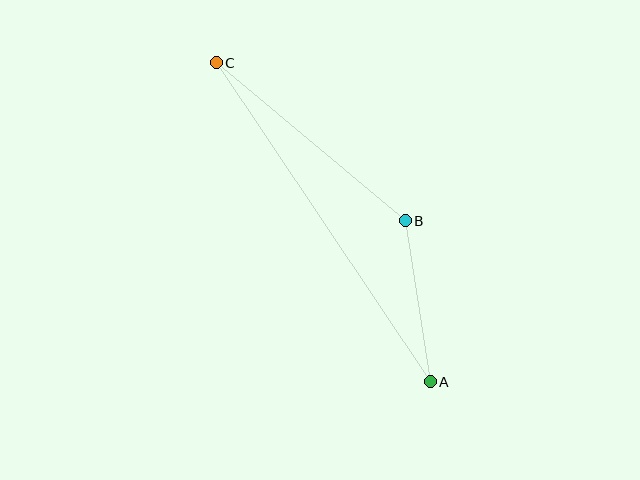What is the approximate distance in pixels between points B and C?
The distance between B and C is approximately 246 pixels.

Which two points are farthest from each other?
Points A and C are farthest from each other.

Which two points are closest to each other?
Points A and B are closest to each other.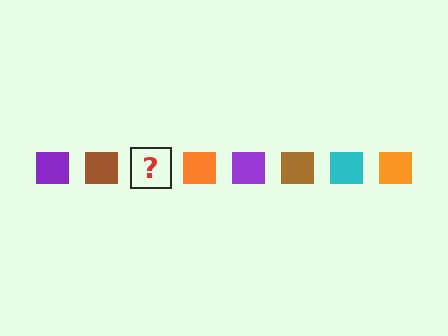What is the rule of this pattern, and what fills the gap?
The rule is that the pattern cycles through purple, brown, cyan, orange squares. The gap should be filled with a cyan square.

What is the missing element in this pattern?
The missing element is a cyan square.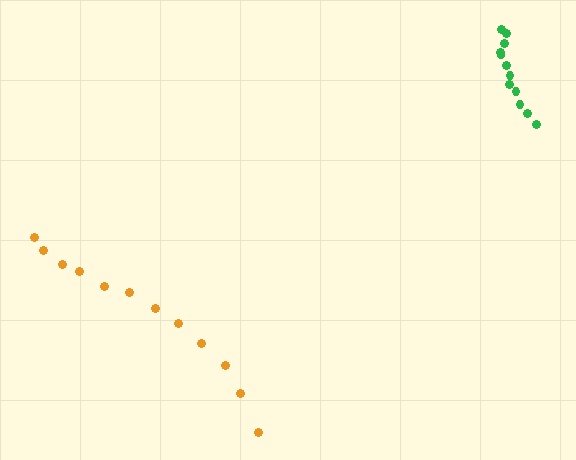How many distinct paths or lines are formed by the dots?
There are 2 distinct paths.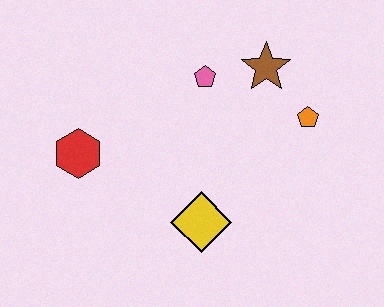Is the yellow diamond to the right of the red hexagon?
Yes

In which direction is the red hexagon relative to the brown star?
The red hexagon is to the left of the brown star.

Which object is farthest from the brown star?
The red hexagon is farthest from the brown star.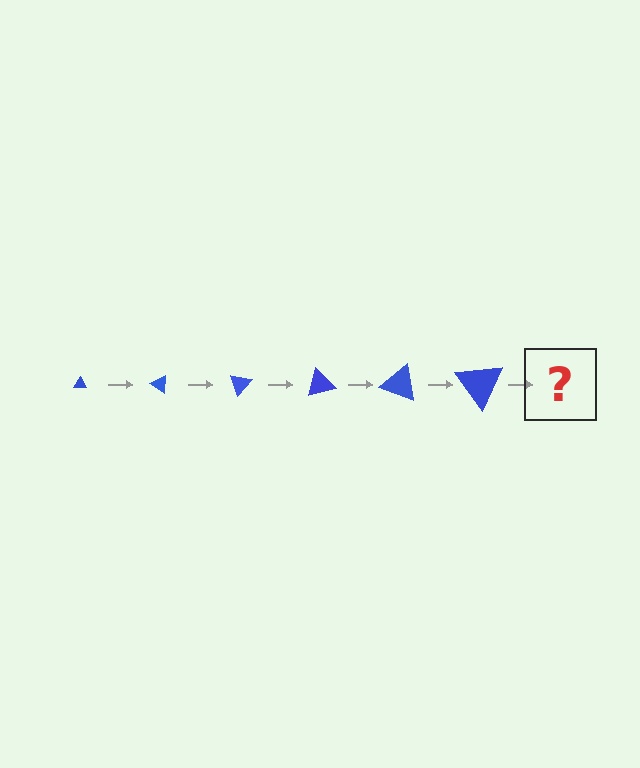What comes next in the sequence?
The next element should be a triangle, larger than the previous one and rotated 210 degrees from the start.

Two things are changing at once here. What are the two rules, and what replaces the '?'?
The two rules are that the triangle grows larger each step and it rotates 35 degrees each step. The '?' should be a triangle, larger than the previous one and rotated 210 degrees from the start.